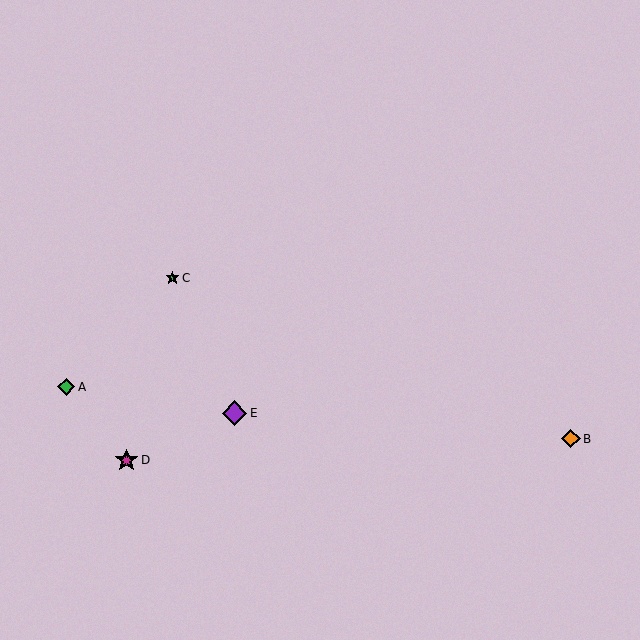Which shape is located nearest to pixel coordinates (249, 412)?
The purple diamond (labeled E) at (235, 413) is nearest to that location.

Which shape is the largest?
The purple diamond (labeled E) is the largest.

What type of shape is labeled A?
Shape A is a green diamond.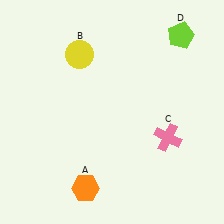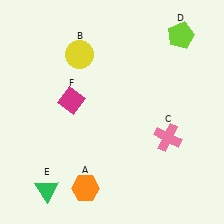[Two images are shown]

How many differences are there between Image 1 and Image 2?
There are 2 differences between the two images.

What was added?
A green triangle (E), a magenta diamond (F) were added in Image 2.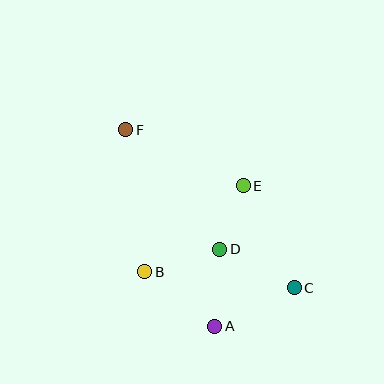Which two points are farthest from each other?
Points C and F are farthest from each other.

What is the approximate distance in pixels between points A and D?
The distance between A and D is approximately 77 pixels.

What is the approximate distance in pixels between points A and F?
The distance between A and F is approximately 215 pixels.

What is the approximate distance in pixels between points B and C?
The distance between B and C is approximately 150 pixels.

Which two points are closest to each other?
Points D and E are closest to each other.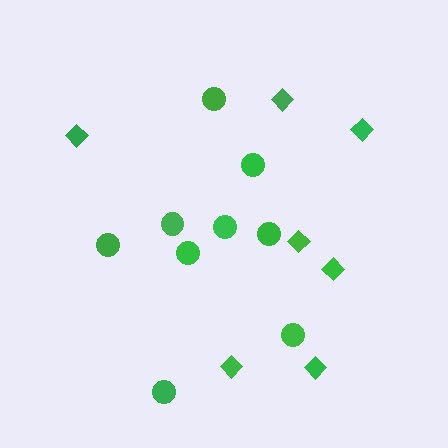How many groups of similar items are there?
There are 2 groups: one group of circles (9) and one group of diamonds (7).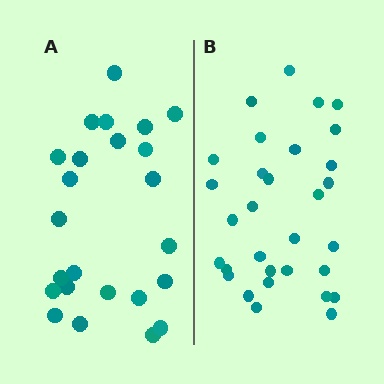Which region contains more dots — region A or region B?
Region B (the right region) has more dots.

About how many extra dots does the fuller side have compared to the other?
Region B has roughly 8 or so more dots than region A.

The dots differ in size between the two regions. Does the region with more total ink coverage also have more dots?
No. Region A has more total ink coverage because its dots are larger, but region B actually contains more individual dots. Total area can be misleading — the number of items is what matters here.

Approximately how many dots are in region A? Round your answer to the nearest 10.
About 20 dots. (The exact count is 24, which rounds to 20.)